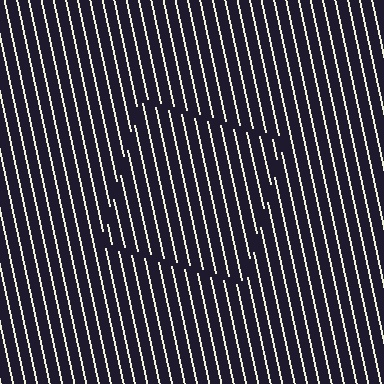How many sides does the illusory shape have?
4 sides — the line-ends trace a square.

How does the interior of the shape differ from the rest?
The interior of the shape contains the same grating, shifted by half a period — the contour is defined by the phase discontinuity where line-ends from the inner and outer gratings abut.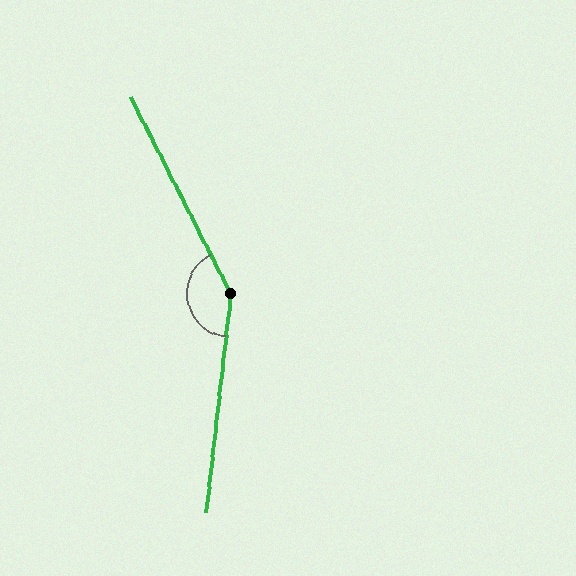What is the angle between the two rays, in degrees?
Approximately 146 degrees.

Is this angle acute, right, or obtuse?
It is obtuse.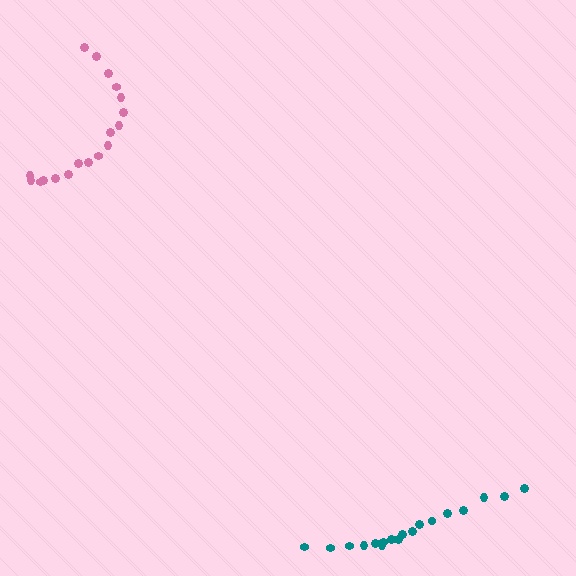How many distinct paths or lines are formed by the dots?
There are 2 distinct paths.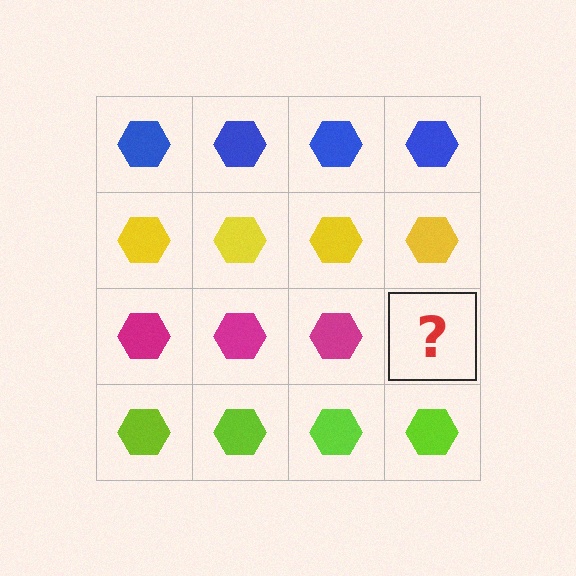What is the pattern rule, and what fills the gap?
The rule is that each row has a consistent color. The gap should be filled with a magenta hexagon.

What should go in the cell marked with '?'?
The missing cell should contain a magenta hexagon.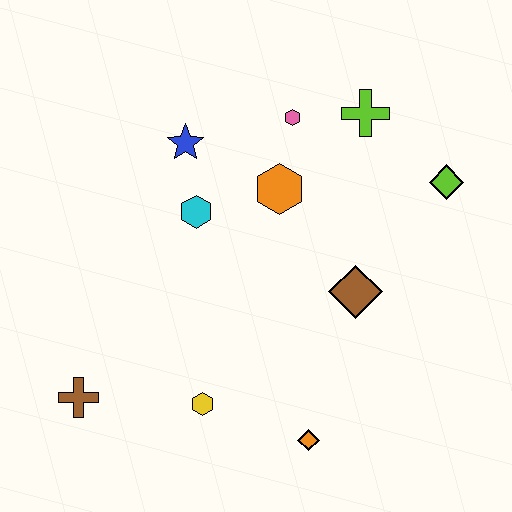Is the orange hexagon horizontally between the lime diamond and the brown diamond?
No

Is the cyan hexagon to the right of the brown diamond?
No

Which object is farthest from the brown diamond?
The brown cross is farthest from the brown diamond.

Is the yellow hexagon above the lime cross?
No